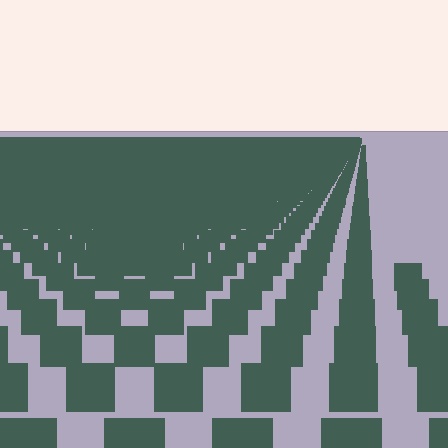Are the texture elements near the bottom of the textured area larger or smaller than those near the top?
Larger. Near the bottom, elements are closer to the viewer and appear at a bigger on-screen size.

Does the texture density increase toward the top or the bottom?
Density increases toward the top.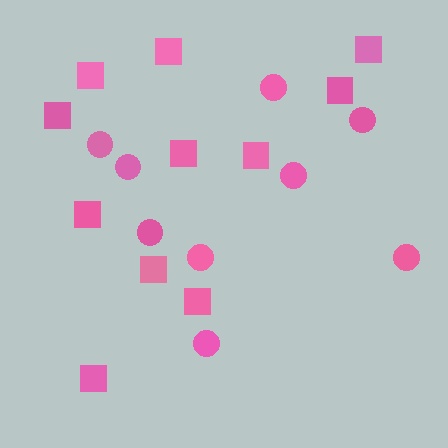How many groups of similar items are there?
There are 2 groups: one group of circles (9) and one group of squares (11).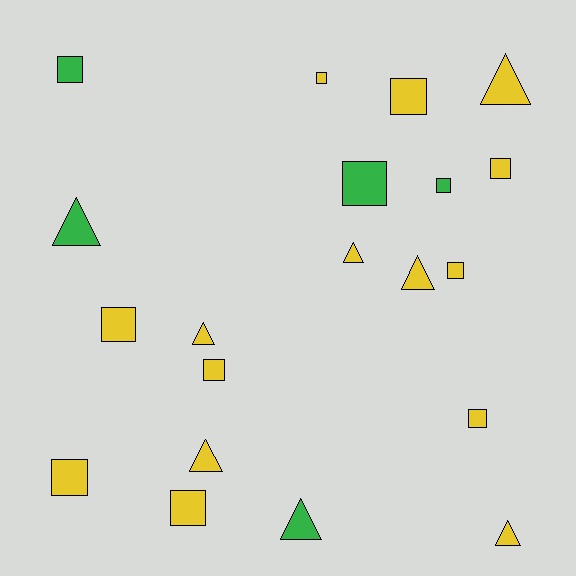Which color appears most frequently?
Yellow, with 15 objects.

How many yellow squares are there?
There are 9 yellow squares.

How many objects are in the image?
There are 20 objects.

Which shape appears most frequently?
Square, with 12 objects.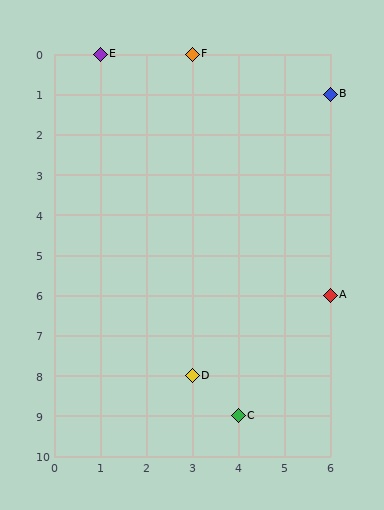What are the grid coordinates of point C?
Point C is at grid coordinates (4, 9).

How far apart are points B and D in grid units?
Points B and D are 3 columns and 7 rows apart (about 7.6 grid units diagonally).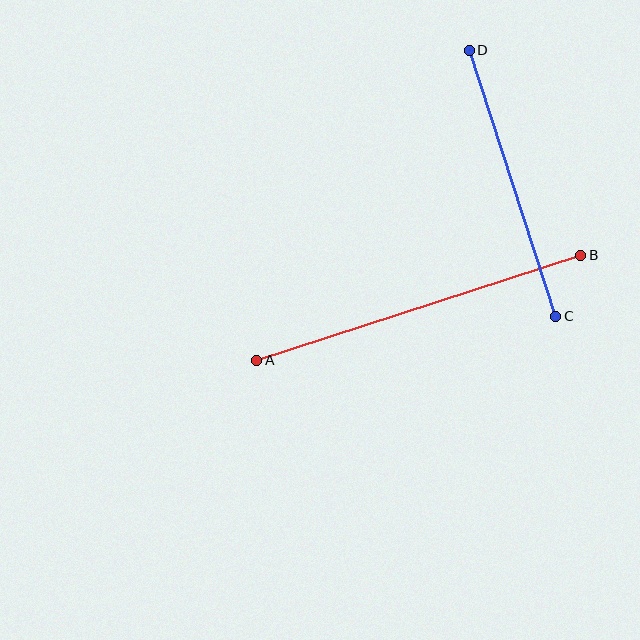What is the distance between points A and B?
The distance is approximately 341 pixels.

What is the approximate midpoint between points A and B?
The midpoint is at approximately (419, 308) pixels.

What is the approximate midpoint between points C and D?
The midpoint is at approximately (513, 183) pixels.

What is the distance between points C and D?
The distance is approximately 280 pixels.